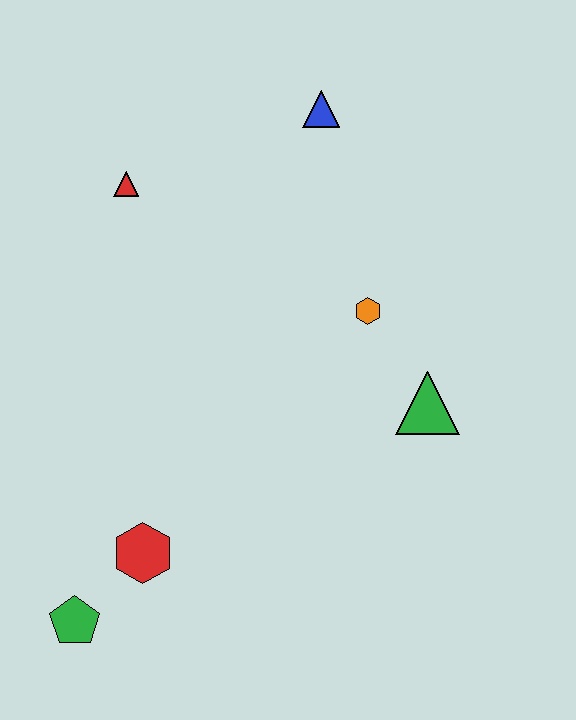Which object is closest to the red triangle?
The blue triangle is closest to the red triangle.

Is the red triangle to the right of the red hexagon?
No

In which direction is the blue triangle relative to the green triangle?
The blue triangle is above the green triangle.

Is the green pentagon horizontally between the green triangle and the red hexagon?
No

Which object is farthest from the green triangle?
The green pentagon is farthest from the green triangle.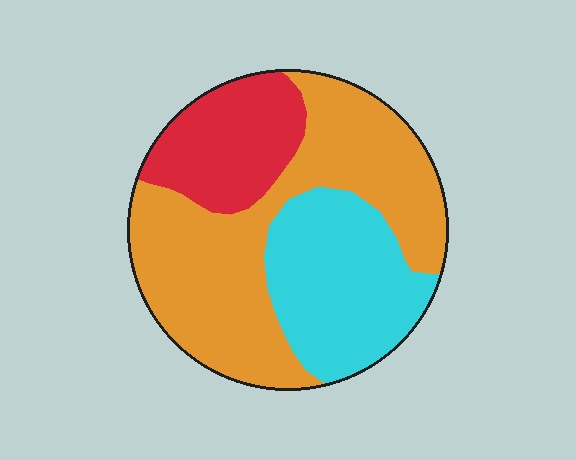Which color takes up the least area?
Red, at roughly 20%.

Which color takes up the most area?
Orange, at roughly 50%.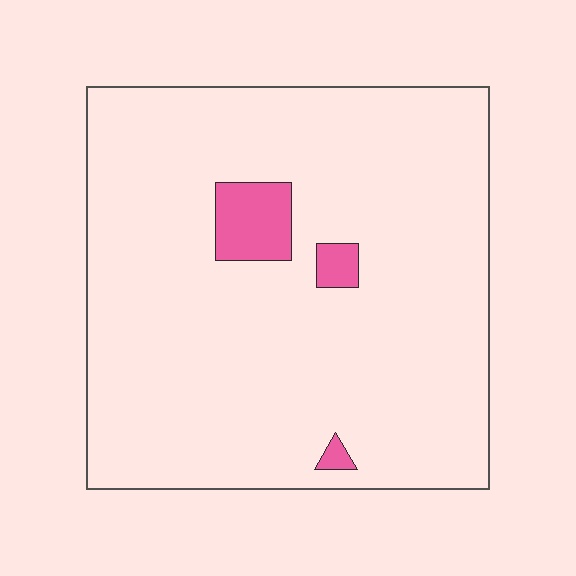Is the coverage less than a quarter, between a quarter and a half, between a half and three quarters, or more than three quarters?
Less than a quarter.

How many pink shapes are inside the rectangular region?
3.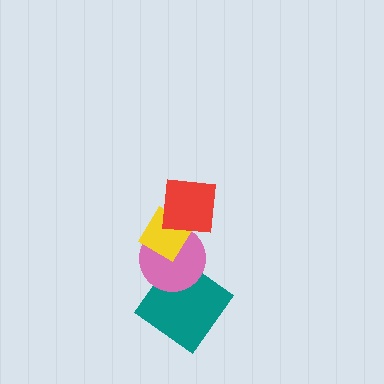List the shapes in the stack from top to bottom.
From top to bottom: the red square, the yellow diamond, the pink circle, the teal diamond.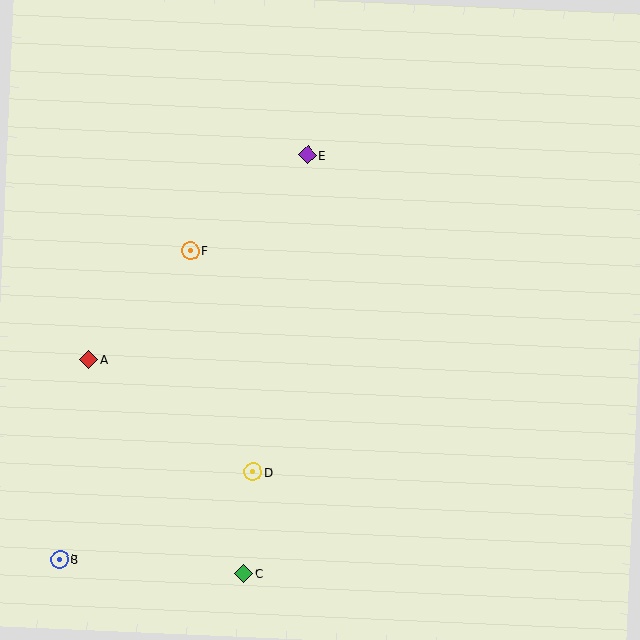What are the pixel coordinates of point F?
Point F is at (190, 250).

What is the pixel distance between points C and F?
The distance between C and F is 327 pixels.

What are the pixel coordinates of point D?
Point D is at (253, 472).